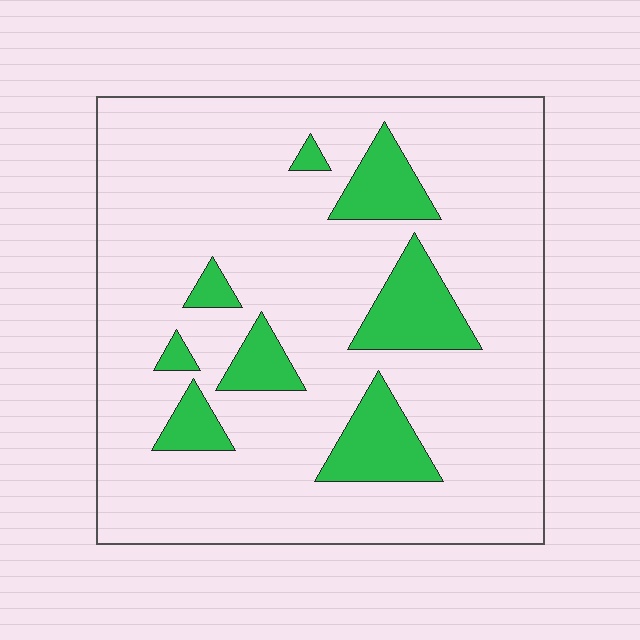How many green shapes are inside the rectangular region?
8.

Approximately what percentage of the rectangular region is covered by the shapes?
Approximately 15%.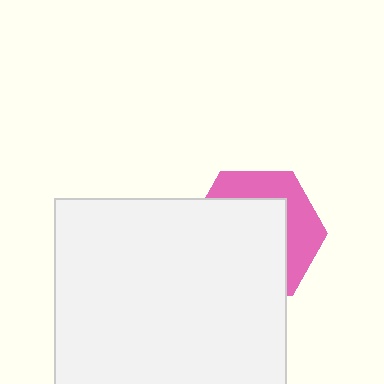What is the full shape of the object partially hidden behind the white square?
The partially hidden object is a pink hexagon.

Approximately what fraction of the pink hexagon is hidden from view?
Roughly 64% of the pink hexagon is hidden behind the white square.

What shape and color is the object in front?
The object in front is a white square.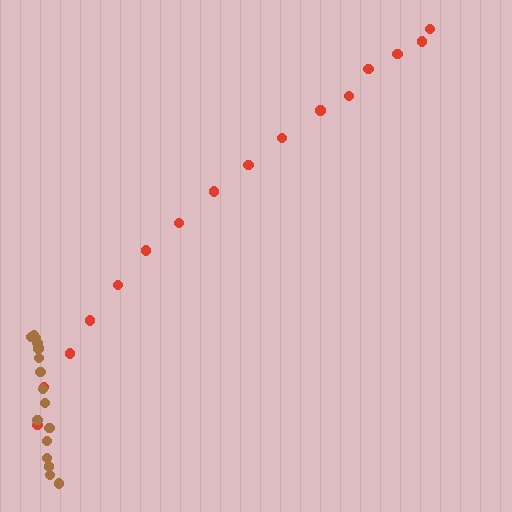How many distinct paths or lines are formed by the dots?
There are 2 distinct paths.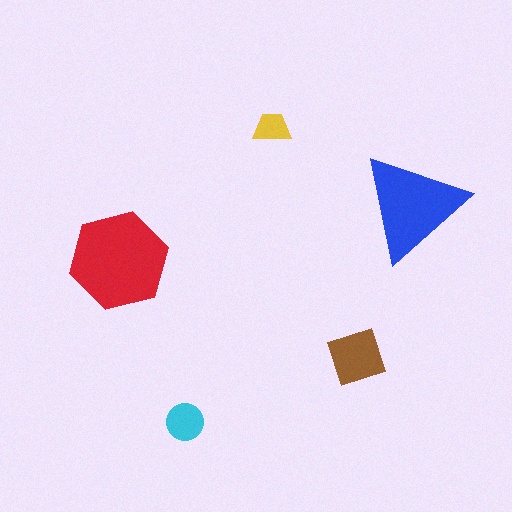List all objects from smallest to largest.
The yellow trapezoid, the cyan circle, the brown diamond, the blue triangle, the red hexagon.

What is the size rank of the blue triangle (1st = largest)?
2nd.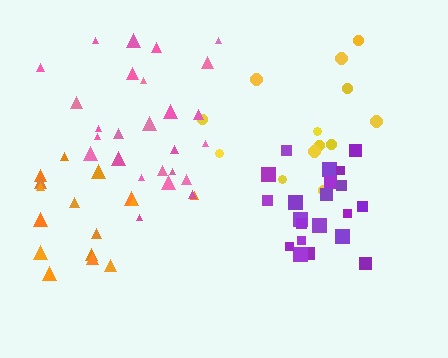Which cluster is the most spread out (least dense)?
Pink.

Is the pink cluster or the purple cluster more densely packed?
Purple.